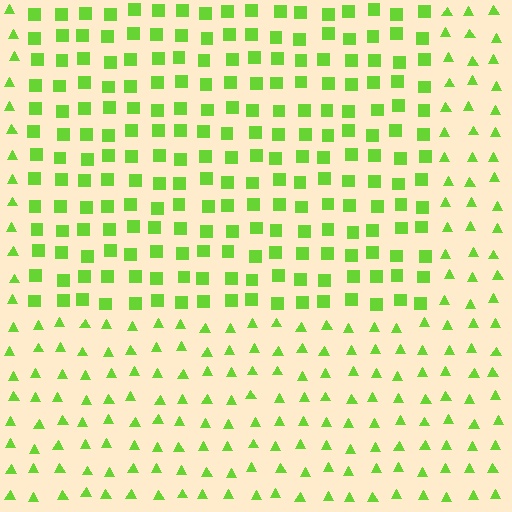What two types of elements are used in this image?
The image uses squares inside the rectangle region and triangles outside it.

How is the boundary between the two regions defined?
The boundary is defined by a change in element shape: squares inside vs. triangles outside. All elements share the same color and spacing.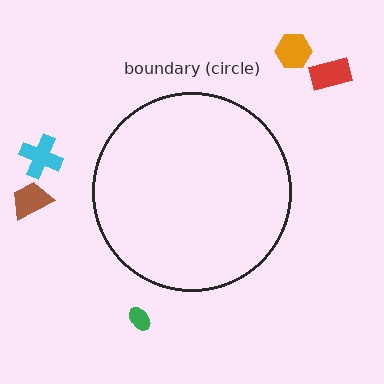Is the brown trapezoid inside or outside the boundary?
Outside.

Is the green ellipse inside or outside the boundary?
Outside.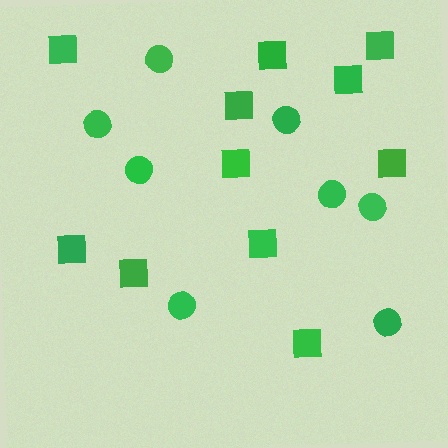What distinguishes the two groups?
There are 2 groups: one group of squares (11) and one group of circles (8).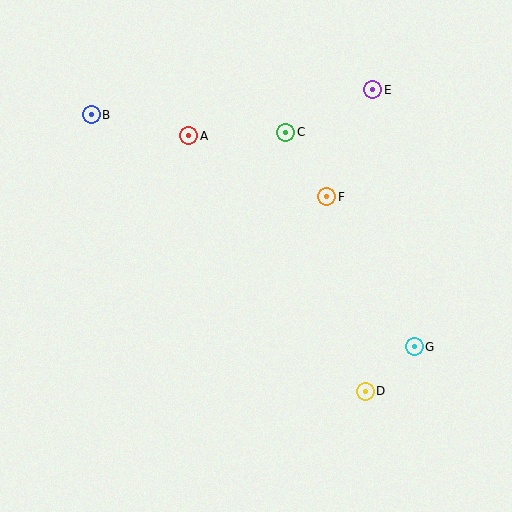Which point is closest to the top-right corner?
Point E is closest to the top-right corner.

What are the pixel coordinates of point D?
Point D is at (365, 391).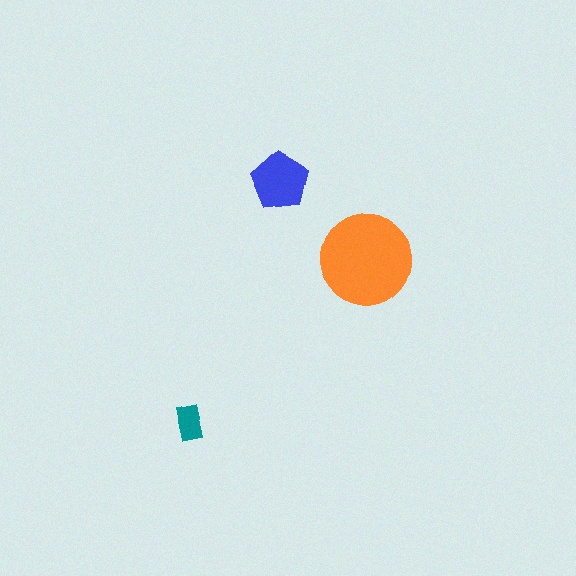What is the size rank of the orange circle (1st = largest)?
1st.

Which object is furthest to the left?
The teal rectangle is leftmost.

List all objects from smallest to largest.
The teal rectangle, the blue pentagon, the orange circle.